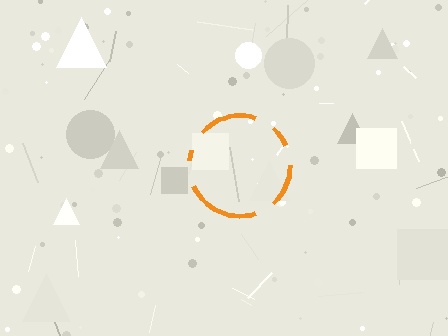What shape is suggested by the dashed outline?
The dashed outline suggests a circle.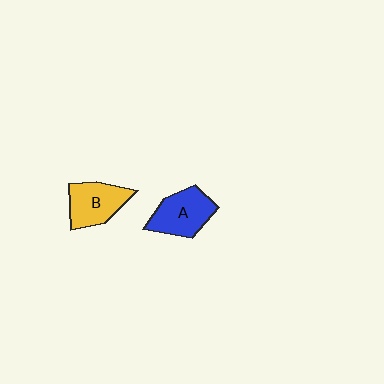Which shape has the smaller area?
Shape B (yellow).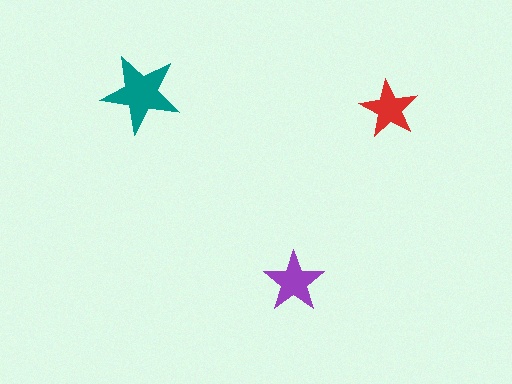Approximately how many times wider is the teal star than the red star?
About 1.5 times wider.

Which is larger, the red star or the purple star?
The purple one.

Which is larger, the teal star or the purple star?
The teal one.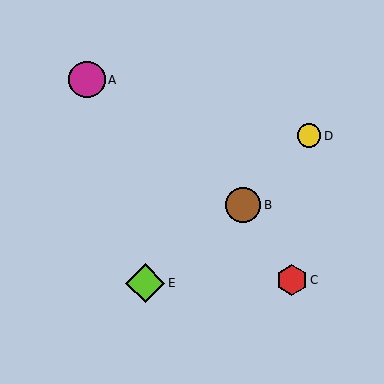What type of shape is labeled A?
Shape A is a magenta circle.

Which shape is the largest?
The lime diamond (labeled E) is the largest.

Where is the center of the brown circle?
The center of the brown circle is at (243, 205).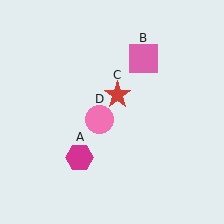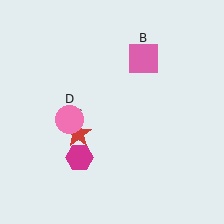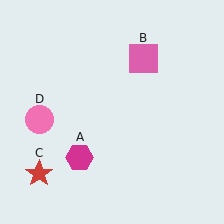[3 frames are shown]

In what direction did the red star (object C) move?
The red star (object C) moved down and to the left.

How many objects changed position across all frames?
2 objects changed position: red star (object C), pink circle (object D).